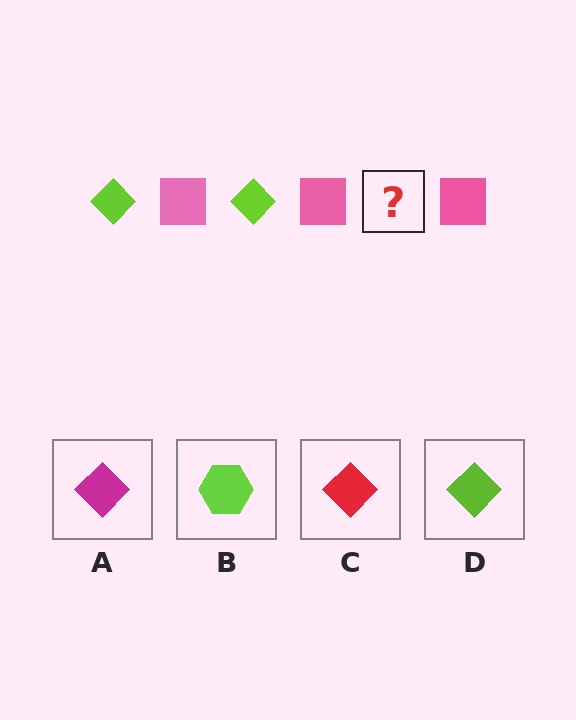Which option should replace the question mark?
Option D.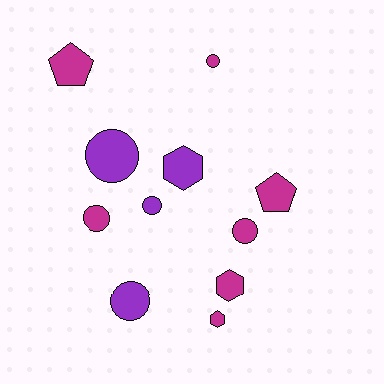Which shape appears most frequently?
Circle, with 6 objects.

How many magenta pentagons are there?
There are 2 magenta pentagons.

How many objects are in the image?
There are 11 objects.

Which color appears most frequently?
Magenta, with 7 objects.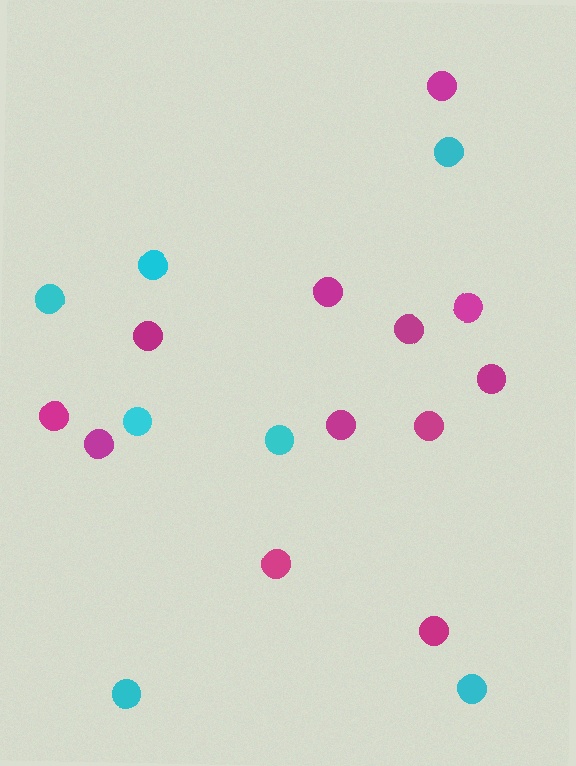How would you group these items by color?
There are 2 groups: one group of cyan circles (7) and one group of magenta circles (12).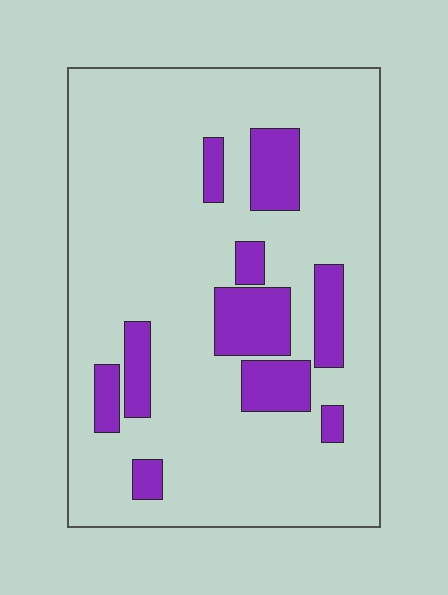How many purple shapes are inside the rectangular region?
10.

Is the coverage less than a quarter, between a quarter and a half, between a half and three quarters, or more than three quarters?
Less than a quarter.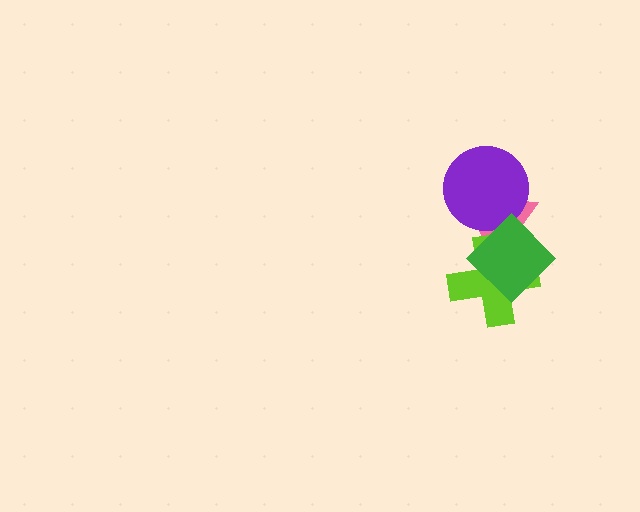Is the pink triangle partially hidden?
Yes, it is partially covered by another shape.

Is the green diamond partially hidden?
No, no other shape covers it.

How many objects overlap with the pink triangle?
3 objects overlap with the pink triangle.